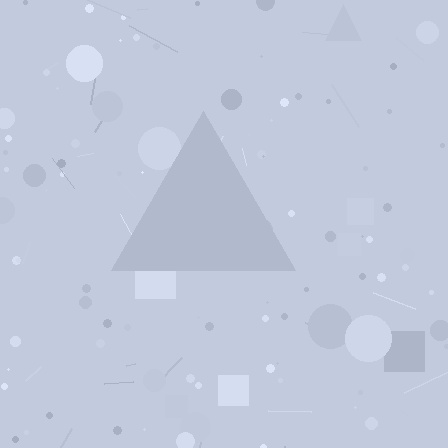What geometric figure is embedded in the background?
A triangle is embedded in the background.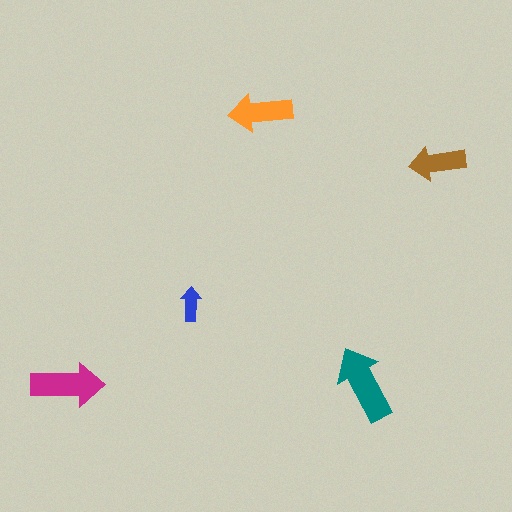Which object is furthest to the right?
The brown arrow is rightmost.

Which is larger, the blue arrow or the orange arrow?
The orange one.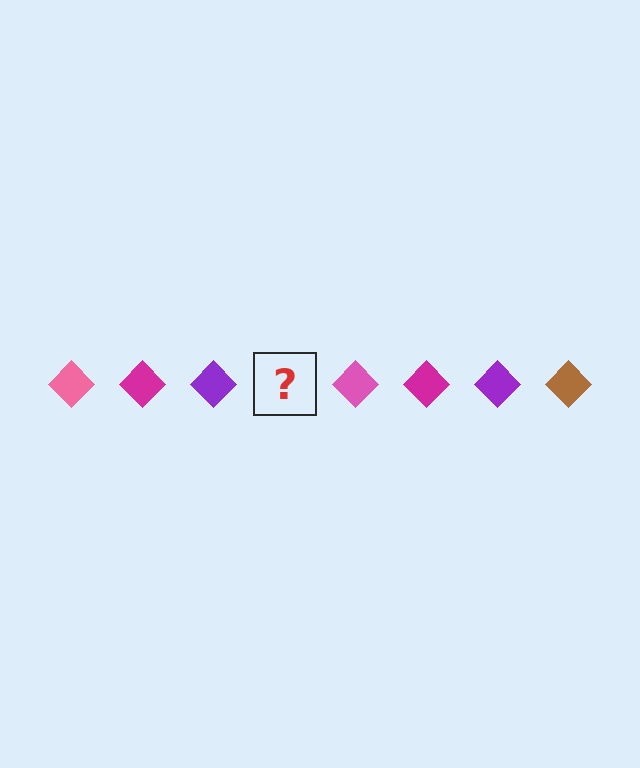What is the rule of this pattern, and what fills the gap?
The rule is that the pattern cycles through pink, magenta, purple, brown diamonds. The gap should be filled with a brown diamond.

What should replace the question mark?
The question mark should be replaced with a brown diamond.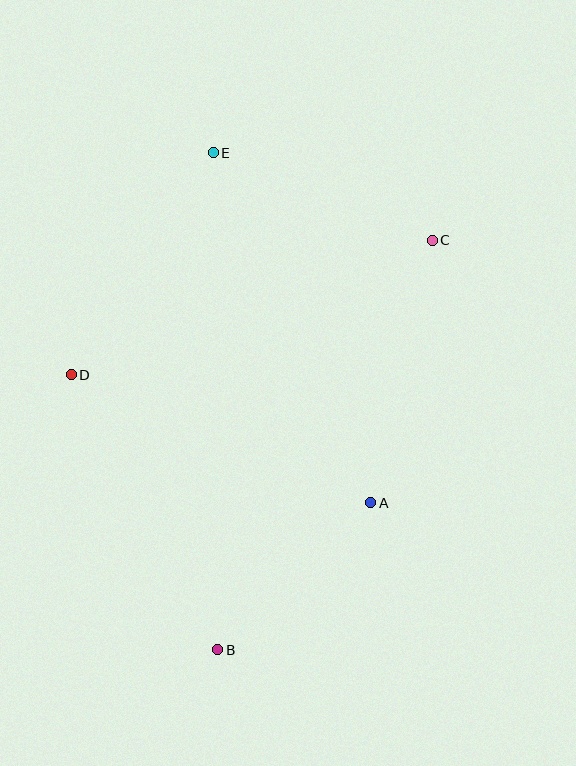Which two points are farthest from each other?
Points B and E are farthest from each other.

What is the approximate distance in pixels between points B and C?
The distance between B and C is approximately 462 pixels.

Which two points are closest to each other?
Points A and B are closest to each other.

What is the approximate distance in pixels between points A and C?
The distance between A and C is approximately 270 pixels.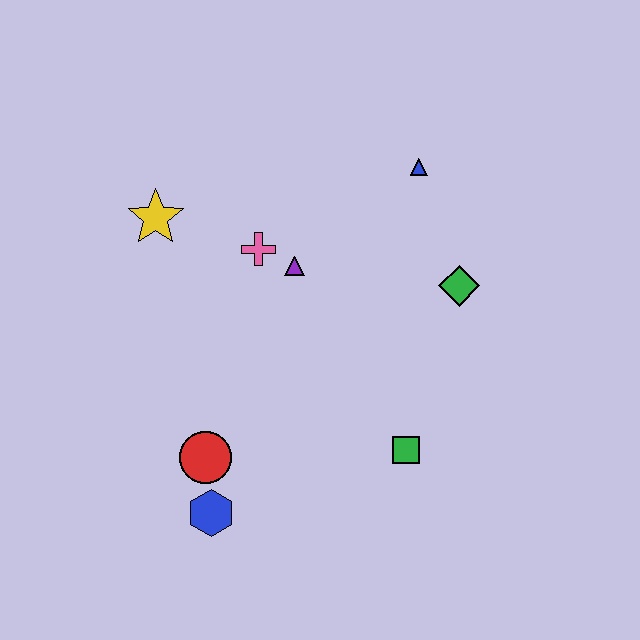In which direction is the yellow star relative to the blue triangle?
The yellow star is to the left of the blue triangle.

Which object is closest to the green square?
The green diamond is closest to the green square.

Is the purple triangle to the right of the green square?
No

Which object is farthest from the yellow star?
The green square is farthest from the yellow star.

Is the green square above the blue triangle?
No